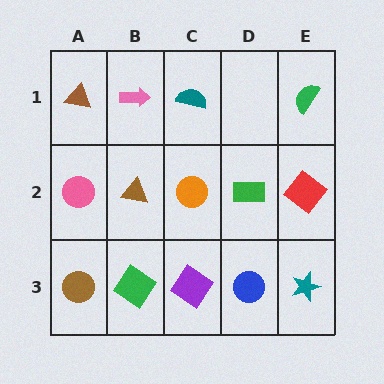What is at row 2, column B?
A brown triangle.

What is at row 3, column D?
A blue circle.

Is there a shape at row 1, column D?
No, that cell is empty.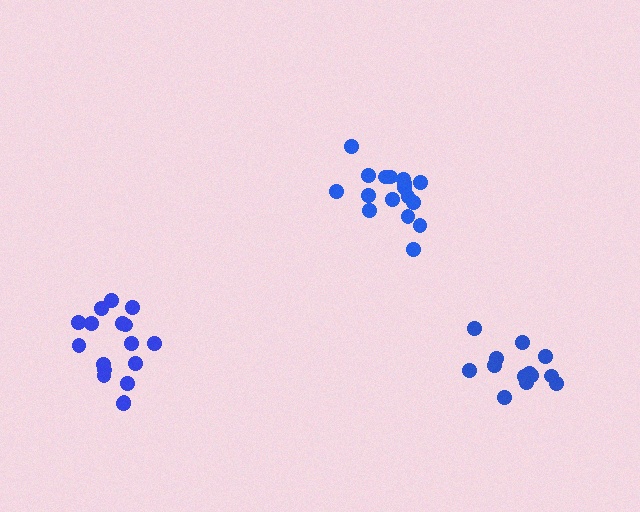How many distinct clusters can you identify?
There are 3 distinct clusters.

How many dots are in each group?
Group 1: 14 dots, Group 2: 17 dots, Group 3: 17 dots (48 total).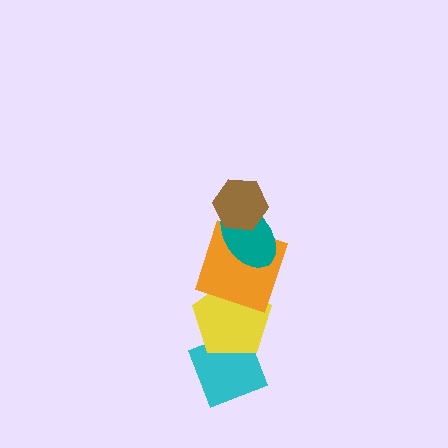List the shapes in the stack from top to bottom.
From top to bottom: the brown hexagon, the teal ellipse, the orange square, the yellow pentagon, the cyan diamond.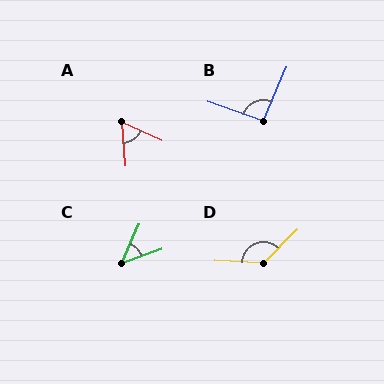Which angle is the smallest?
C, at approximately 46 degrees.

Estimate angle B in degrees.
Approximately 95 degrees.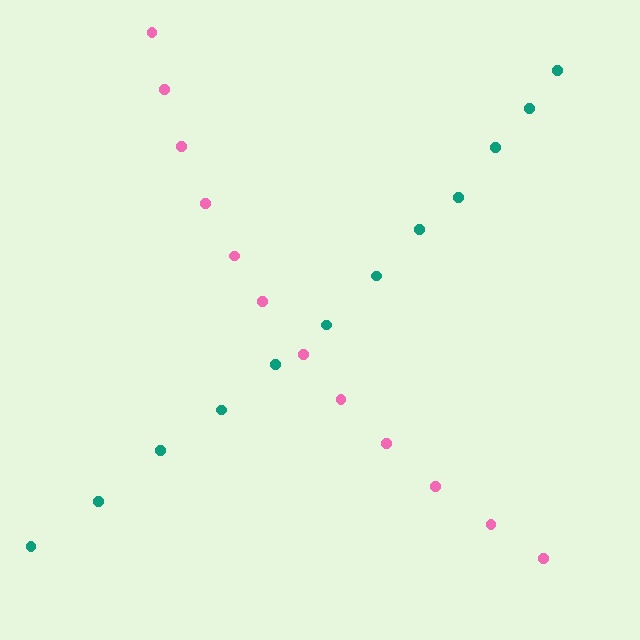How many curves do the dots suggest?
There are 2 distinct paths.